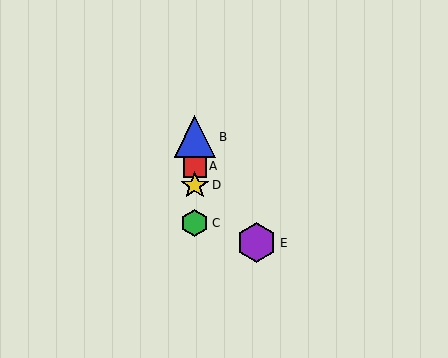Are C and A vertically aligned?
Yes, both are at x≈195.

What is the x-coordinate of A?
Object A is at x≈195.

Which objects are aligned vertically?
Objects A, B, C, D are aligned vertically.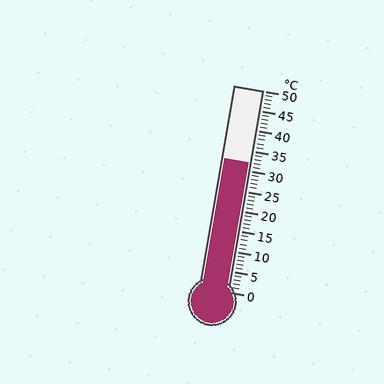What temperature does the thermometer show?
The thermometer shows approximately 32°C.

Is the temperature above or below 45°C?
The temperature is below 45°C.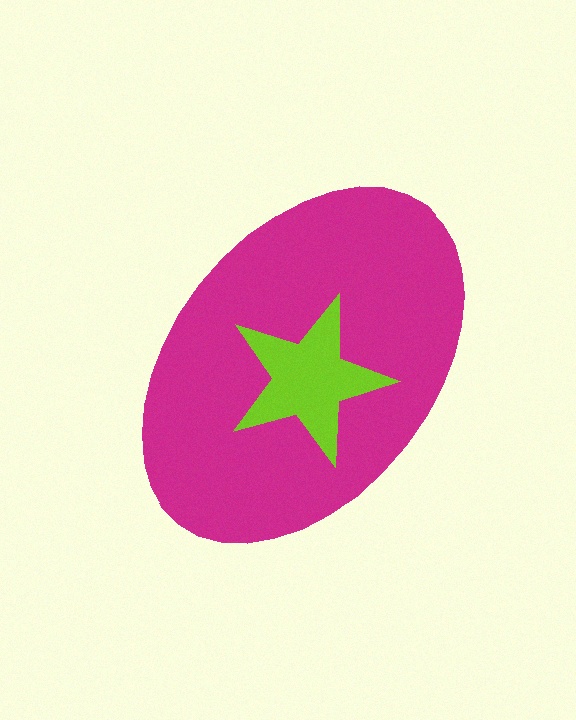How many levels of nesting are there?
2.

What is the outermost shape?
The magenta ellipse.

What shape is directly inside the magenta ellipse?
The lime star.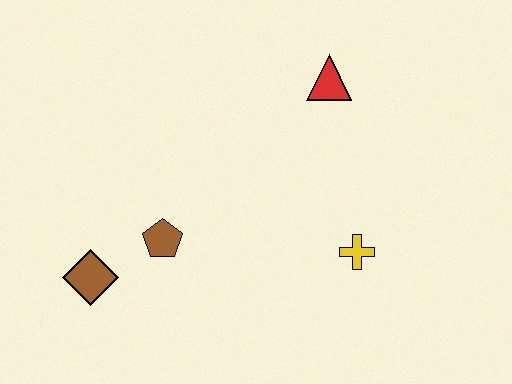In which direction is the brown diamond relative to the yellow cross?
The brown diamond is to the left of the yellow cross.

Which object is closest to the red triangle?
The yellow cross is closest to the red triangle.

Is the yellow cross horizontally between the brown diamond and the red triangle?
No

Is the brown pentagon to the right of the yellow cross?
No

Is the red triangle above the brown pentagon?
Yes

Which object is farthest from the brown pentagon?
The red triangle is farthest from the brown pentagon.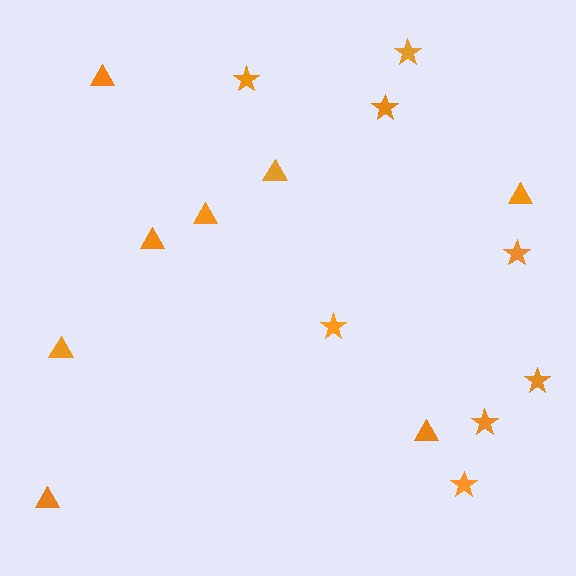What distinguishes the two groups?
There are 2 groups: one group of stars (8) and one group of triangles (8).